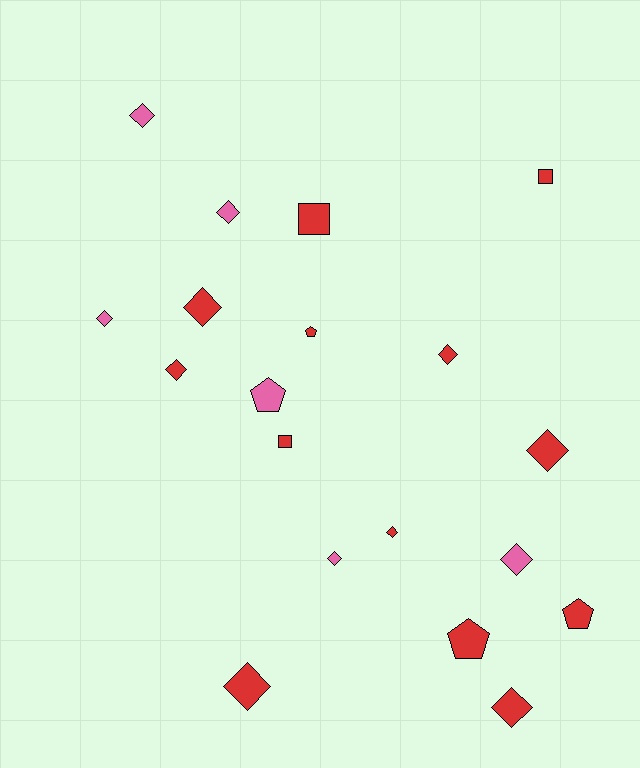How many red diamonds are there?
There are 7 red diamonds.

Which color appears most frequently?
Red, with 13 objects.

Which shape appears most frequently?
Diamond, with 12 objects.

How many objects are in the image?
There are 19 objects.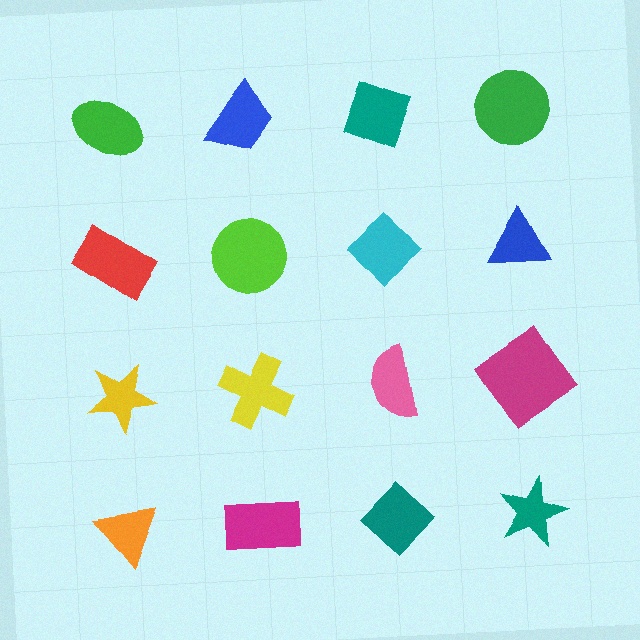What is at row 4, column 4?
A teal star.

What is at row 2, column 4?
A blue triangle.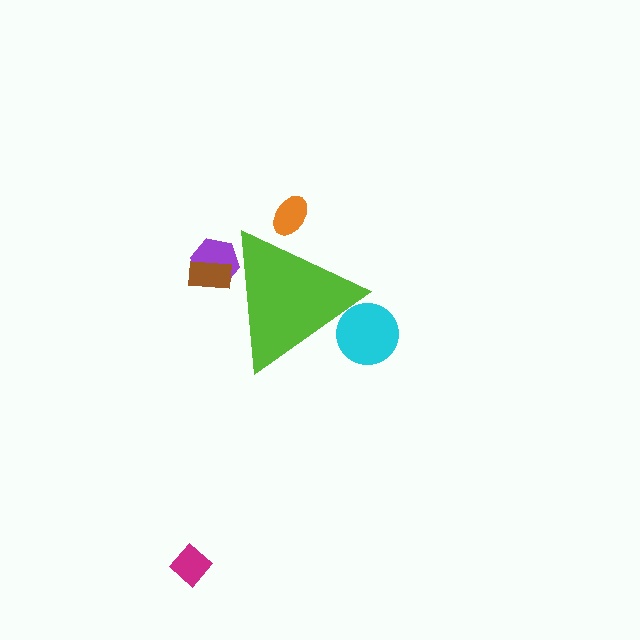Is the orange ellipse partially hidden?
Yes, the orange ellipse is partially hidden behind the lime triangle.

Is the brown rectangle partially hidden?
Yes, the brown rectangle is partially hidden behind the lime triangle.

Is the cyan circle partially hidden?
Yes, the cyan circle is partially hidden behind the lime triangle.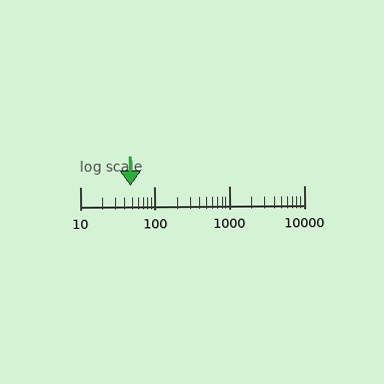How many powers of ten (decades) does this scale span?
The scale spans 3 decades, from 10 to 10000.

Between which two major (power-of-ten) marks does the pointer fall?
The pointer is between 10 and 100.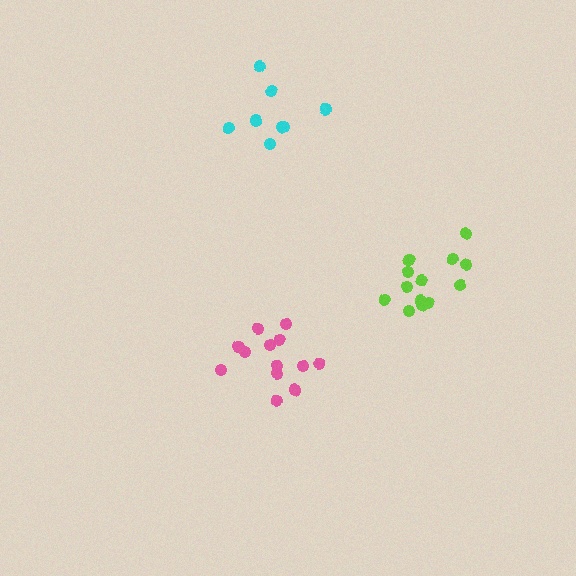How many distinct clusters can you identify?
There are 3 distinct clusters.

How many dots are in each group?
Group 1: 13 dots, Group 2: 13 dots, Group 3: 8 dots (34 total).